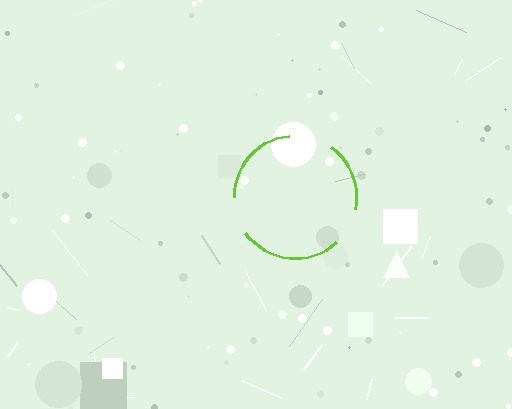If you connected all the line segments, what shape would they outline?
They would outline a circle.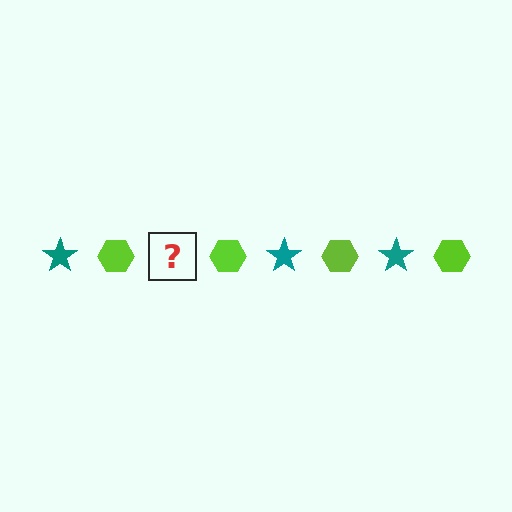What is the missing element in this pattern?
The missing element is a teal star.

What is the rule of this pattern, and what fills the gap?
The rule is that the pattern alternates between teal star and lime hexagon. The gap should be filled with a teal star.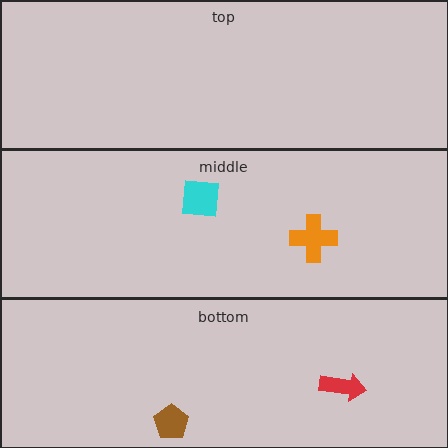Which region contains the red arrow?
The bottom region.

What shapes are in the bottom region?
The red arrow, the brown pentagon.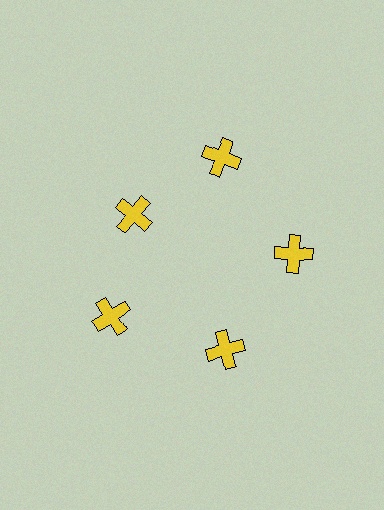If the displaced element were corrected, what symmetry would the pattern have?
It would have 5-fold rotational symmetry — the pattern would map onto itself every 72 degrees.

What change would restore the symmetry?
The symmetry would be restored by moving it outward, back onto the ring so that all 5 crosses sit at equal angles and equal distance from the center.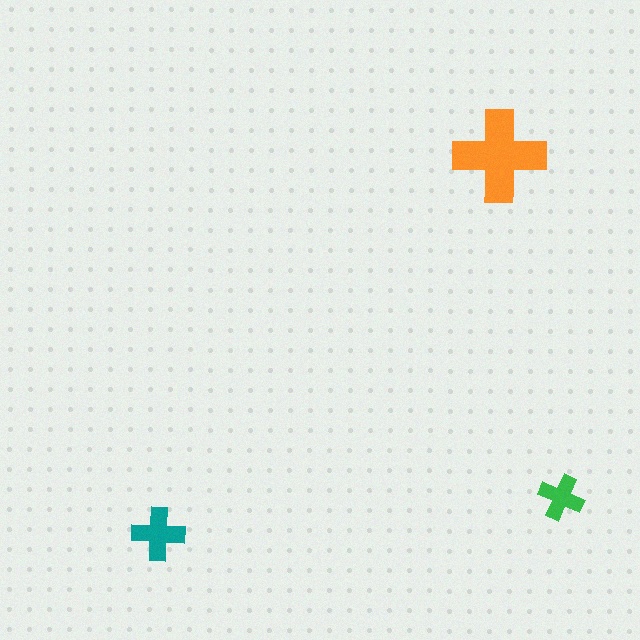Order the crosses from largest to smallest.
the orange one, the teal one, the green one.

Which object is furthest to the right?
The green cross is rightmost.